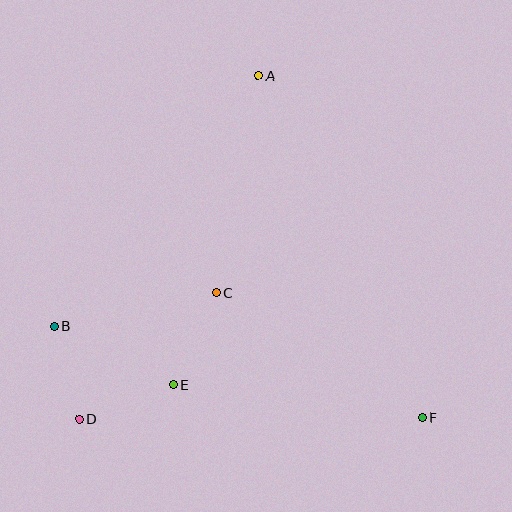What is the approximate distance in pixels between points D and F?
The distance between D and F is approximately 343 pixels.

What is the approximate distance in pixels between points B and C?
The distance between B and C is approximately 165 pixels.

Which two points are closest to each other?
Points B and D are closest to each other.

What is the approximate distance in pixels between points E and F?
The distance between E and F is approximately 252 pixels.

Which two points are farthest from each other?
Points A and D are farthest from each other.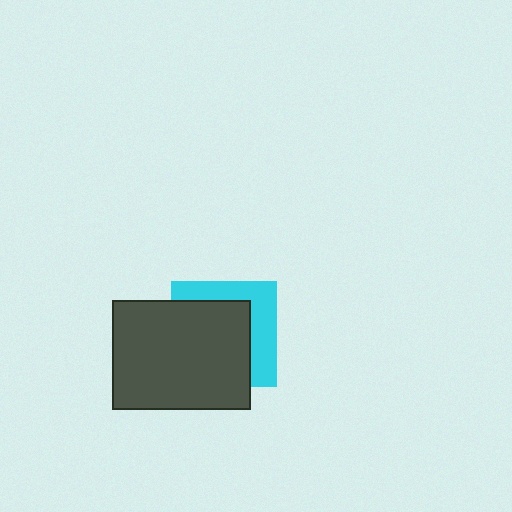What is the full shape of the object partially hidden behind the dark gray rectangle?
The partially hidden object is a cyan square.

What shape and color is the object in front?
The object in front is a dark gray rectangle.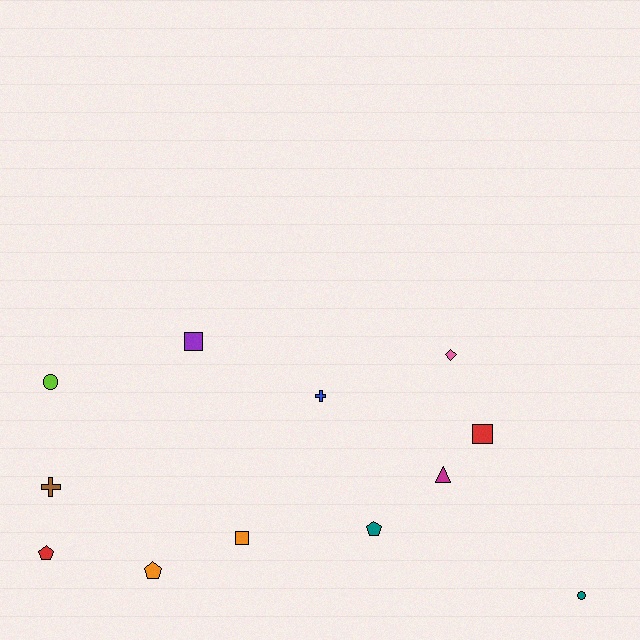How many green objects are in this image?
There are no green objects.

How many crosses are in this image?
There are 2 crosses.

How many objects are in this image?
There are 12 objects.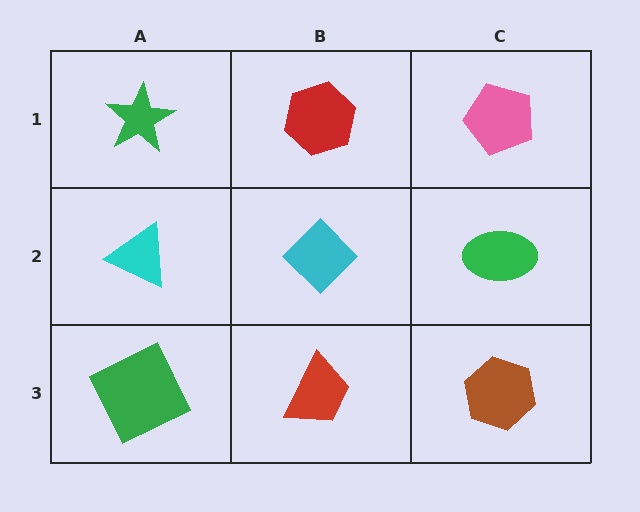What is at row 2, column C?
A green ellipse.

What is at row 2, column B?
A cyan diamond.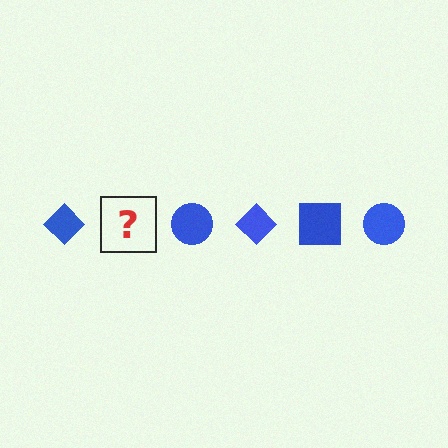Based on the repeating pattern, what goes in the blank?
The blank should be a blue square.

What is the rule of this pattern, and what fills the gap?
The rule is that the pattern cycles through diamond, square, circle shapes in blue. The gap should be filled with a blue square.